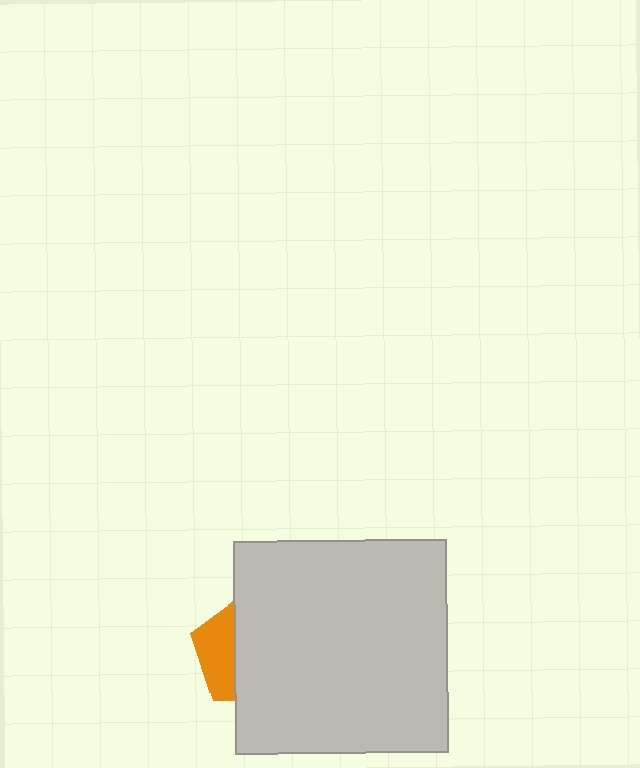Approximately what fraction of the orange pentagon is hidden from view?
Roughly 66% of the orange pentagon is hidden behind the light gray square.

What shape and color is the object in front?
The object in front is a light gray square.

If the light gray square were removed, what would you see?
You would see the complete orange pentagon.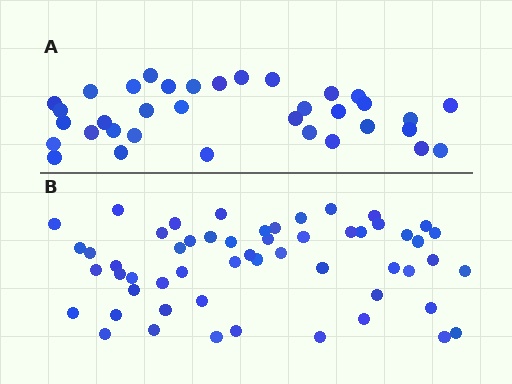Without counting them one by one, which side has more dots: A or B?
Region B (the bottom region) has more dots.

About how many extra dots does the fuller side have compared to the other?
Region B has approximately 20 more dots than region A.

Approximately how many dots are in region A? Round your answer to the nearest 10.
About 40 dots. (The exact count is 35, which rounds to 40.)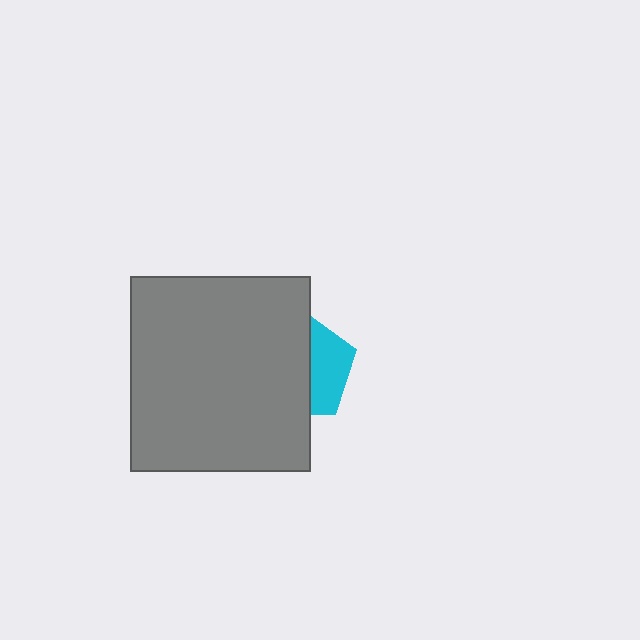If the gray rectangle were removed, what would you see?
You would see the complete cyan pentagon.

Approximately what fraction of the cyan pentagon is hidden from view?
Roughly 63% of the cyan pentagon is hidden behind the gray rectangle.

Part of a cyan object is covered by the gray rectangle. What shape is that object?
It is a pentagon.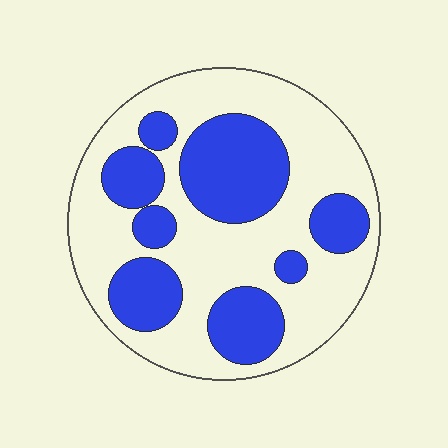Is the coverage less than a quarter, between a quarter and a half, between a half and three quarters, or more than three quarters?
Between a quarter and a half.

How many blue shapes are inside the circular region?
8.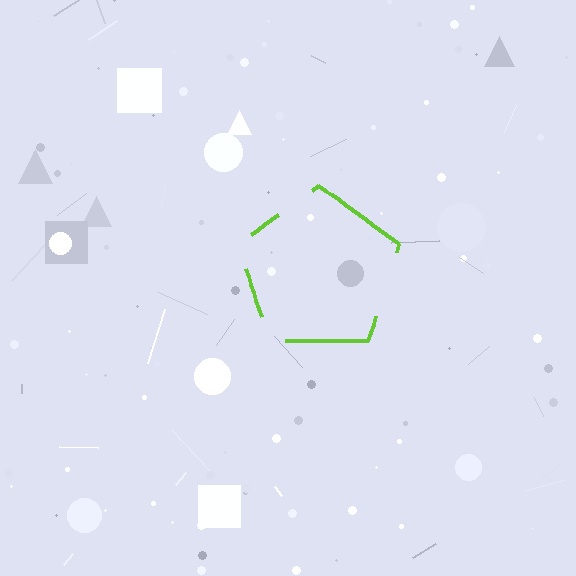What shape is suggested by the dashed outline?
The dashed outline suggests a pentagon.